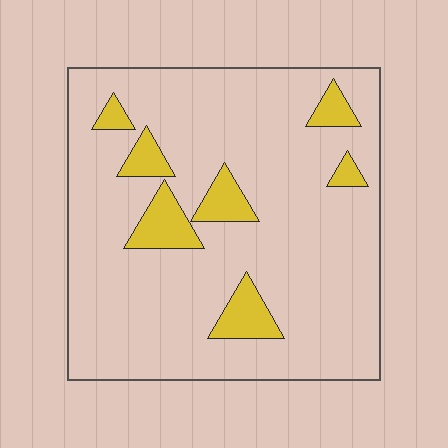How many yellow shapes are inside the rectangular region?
7.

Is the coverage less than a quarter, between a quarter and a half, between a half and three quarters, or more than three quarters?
Less than a quarter.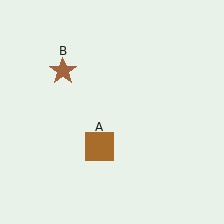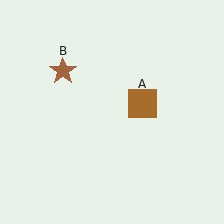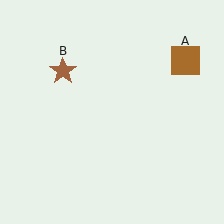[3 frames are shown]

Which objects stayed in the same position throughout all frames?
Brown star (object B) remained stationary.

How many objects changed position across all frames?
1 object changed position: brown square (object A).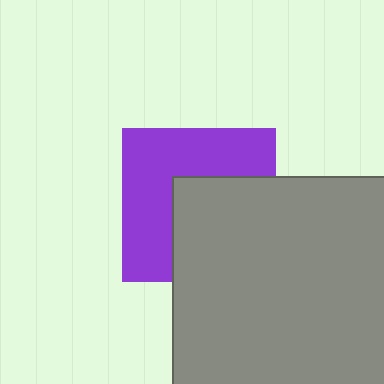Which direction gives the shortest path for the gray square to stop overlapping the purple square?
Moving toward the lower-right gives the shortest separation.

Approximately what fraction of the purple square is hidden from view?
Roughly 46% of the purple square is hidden behind the gray square.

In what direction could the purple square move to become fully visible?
The purple square could move toward the upper-left. That would shift it out from behind the gray square entirely.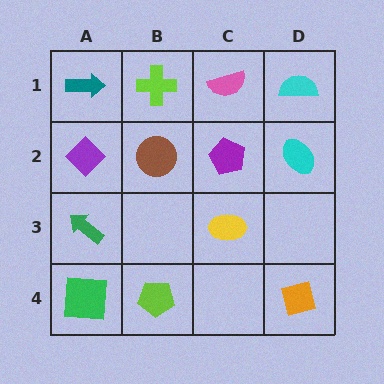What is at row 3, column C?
A yellow ellipse.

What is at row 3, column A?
A green arrow.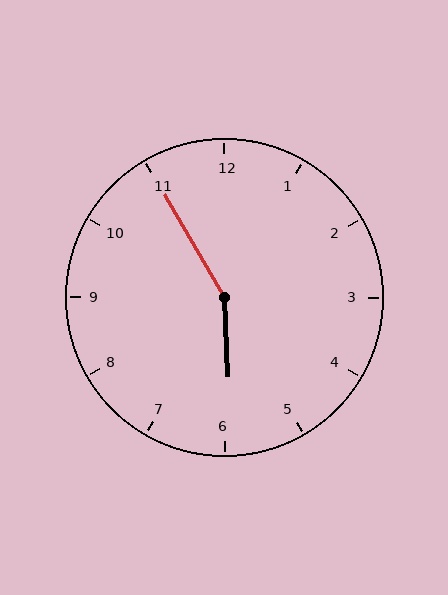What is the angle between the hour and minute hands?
Approximately 152 degrees.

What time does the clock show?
5:55.